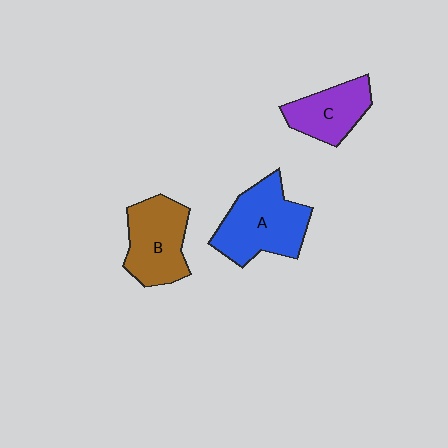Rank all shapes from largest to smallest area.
From largest to smallest: A (blue), B (brown), C (purple).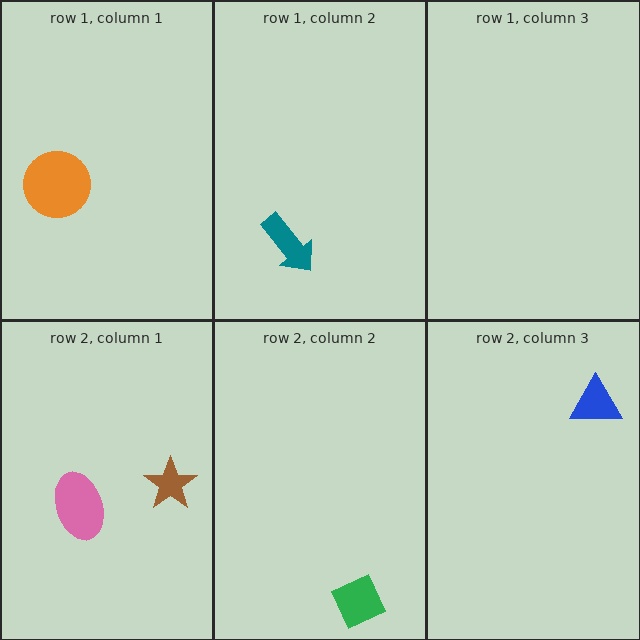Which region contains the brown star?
The row 2, column 1 region.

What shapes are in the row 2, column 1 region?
The pink ellipse, the brown star.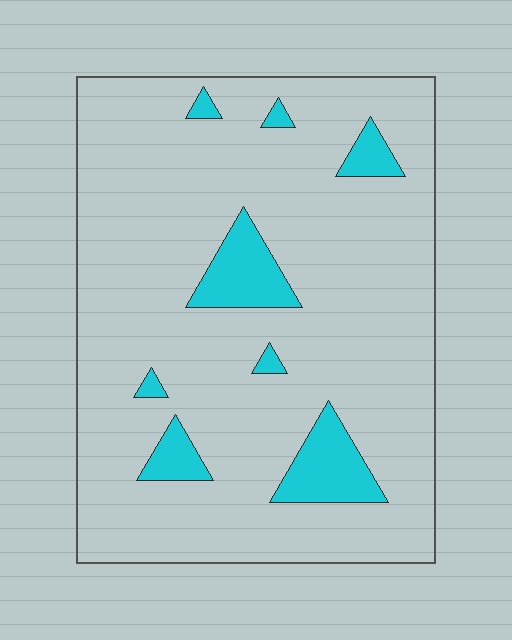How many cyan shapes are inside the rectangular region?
8.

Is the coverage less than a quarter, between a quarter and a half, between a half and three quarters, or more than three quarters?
Less than a quarter.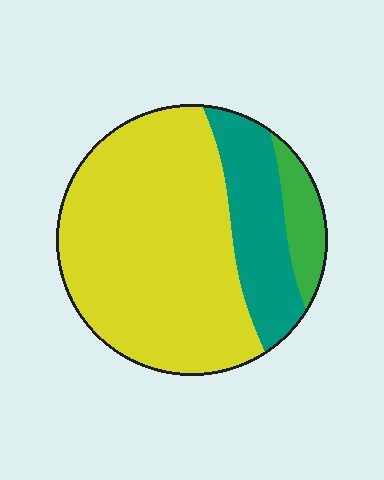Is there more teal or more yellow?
Yellow.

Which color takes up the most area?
Yellow, at roughly 70%.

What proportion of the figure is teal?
Teal takes up about one fifth (1/5) of the figure.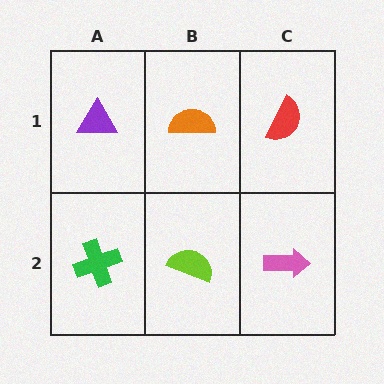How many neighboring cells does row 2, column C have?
2.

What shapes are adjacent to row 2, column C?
A red semicircle (row 1, column C), a lime semicircle (row 2, column B).